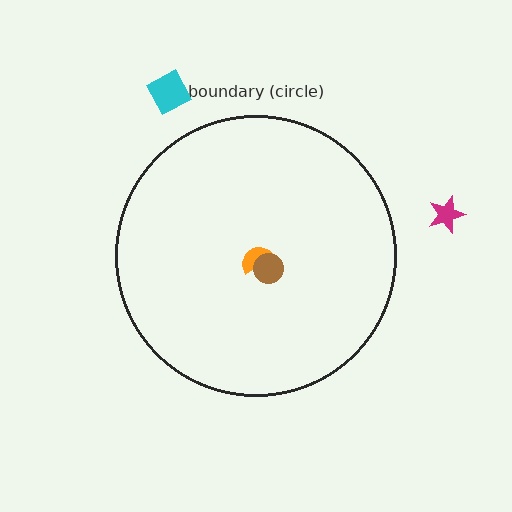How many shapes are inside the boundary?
2 inside, 2 outside.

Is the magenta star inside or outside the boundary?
Outside.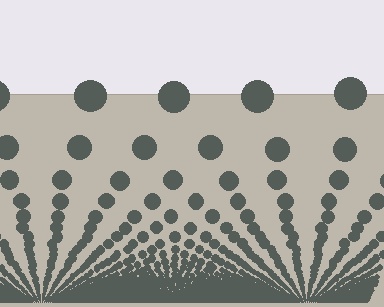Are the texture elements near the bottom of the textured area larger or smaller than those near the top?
Smaller. The gradient is inverted — elements near the bottom are smaller and denser.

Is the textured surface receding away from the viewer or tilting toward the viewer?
The surface appears to tilt toward the viewer. Texture elements get larger and sparser toward the top.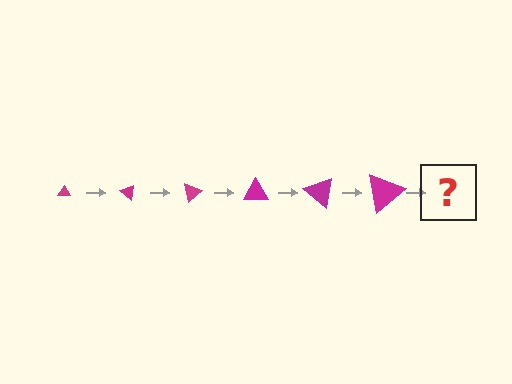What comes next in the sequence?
The next element should be a triangle, larger than the previous one and rotated 240 degrees from the start.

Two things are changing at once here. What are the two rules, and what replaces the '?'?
The two rules are that the triangle grows larger each step and it rotates 40 degrees each step. The '?' should be a triangle, larger than the previous one and rotated 240 degrees from the start.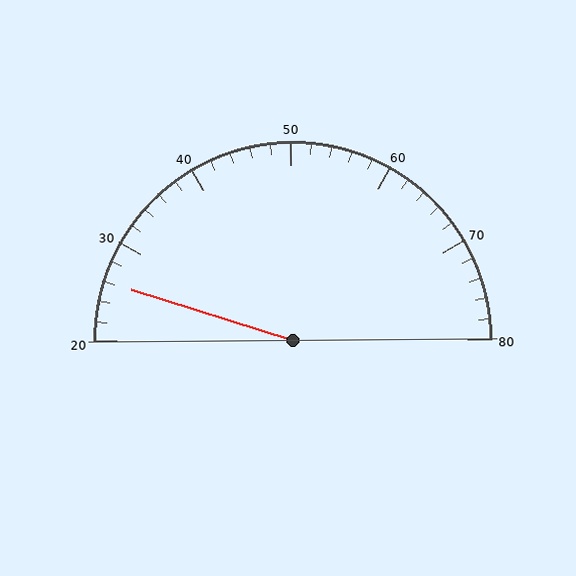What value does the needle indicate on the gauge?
The needle indicates approximately 26.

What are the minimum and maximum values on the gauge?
The gauge ranges from 20 to 80.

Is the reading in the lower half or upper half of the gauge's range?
The reading is in the lower half of the range (20 to 80).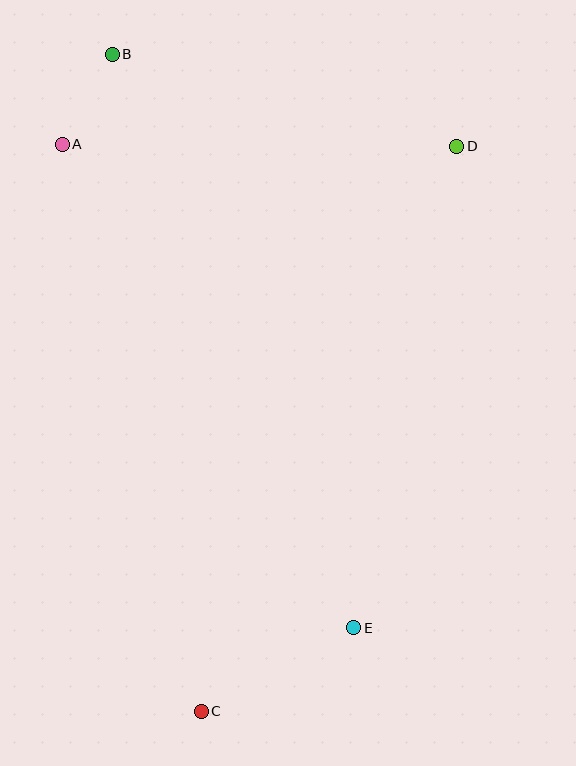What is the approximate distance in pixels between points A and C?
The distance between A and C is approximately 584 pixels.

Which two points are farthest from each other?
Points B and C are farthest from each other.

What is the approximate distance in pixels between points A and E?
The distance between A and E is approximately 565 pixels.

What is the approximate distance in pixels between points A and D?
The distance between A and D is approximately 395 pixels.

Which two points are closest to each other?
Points A and B are closest to each other.